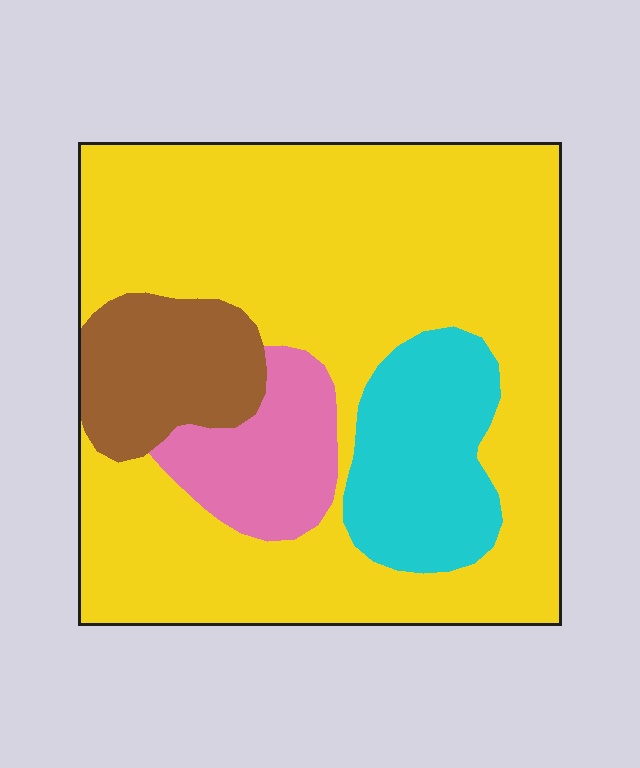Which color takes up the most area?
Yellow, at roughly 65%.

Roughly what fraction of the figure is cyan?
Cyan covers around 15% of the figure.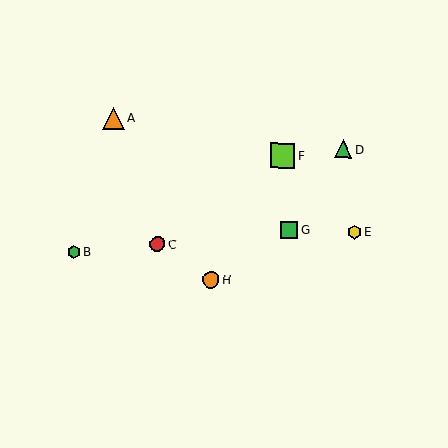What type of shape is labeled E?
Shape E is a yellow hexagon.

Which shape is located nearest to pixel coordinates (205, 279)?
The orange circle (labeled H) at (211, 280) is nearest to that location.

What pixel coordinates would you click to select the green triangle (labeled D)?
Click at (343, 149) to select the green triangle D.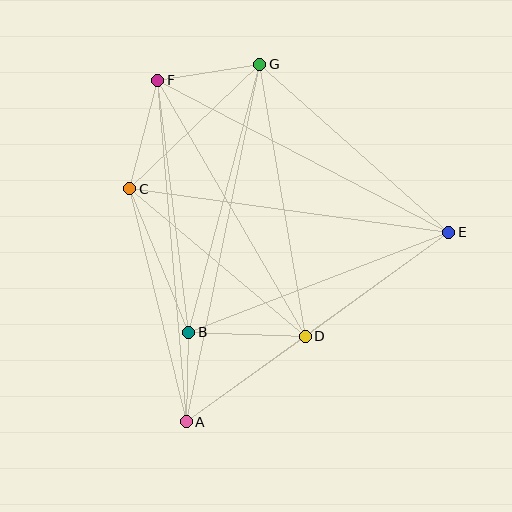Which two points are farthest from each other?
Points A and G are farthest from each other.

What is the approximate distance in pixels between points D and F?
The distance between D and F is approximately 296 pixels.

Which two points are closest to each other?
Points A and B are closest to each other.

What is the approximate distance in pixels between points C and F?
The distance between C and F is approximately 112 pixels.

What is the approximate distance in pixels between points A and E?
The distance between A and E is approximately 324 pixels.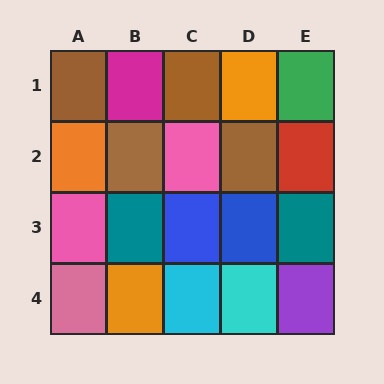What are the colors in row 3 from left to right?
Pink, teal, blue, blue, teal.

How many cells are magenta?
1 cell is magenta.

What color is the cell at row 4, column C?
Cyan.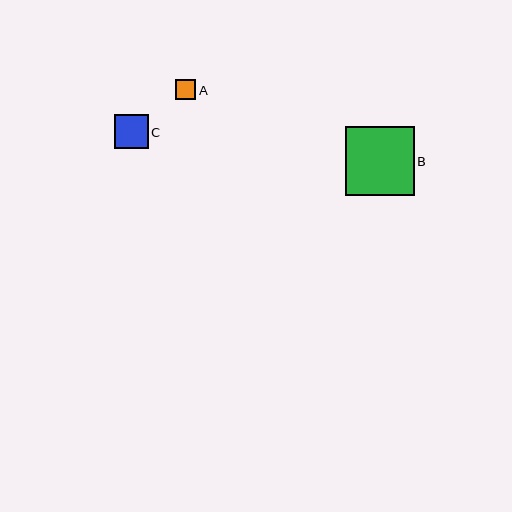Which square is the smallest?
Square A is the smallest with a size of approximately 20 pixels.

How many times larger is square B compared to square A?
Square B is approximately 3.4 times the size of square A.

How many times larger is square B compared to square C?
Square B is approximately 2.0 times the size of square C.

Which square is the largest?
Square B is the largest with a size of approximately 69 pixels.